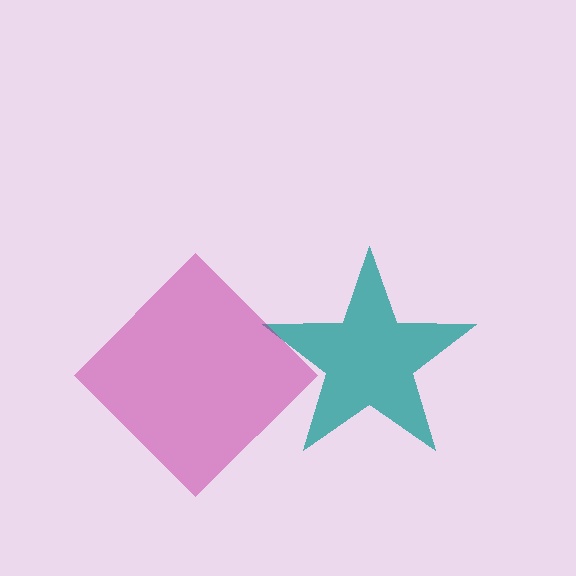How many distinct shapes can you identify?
There are 2 distinct shapes: a teal star, a magenta diamond.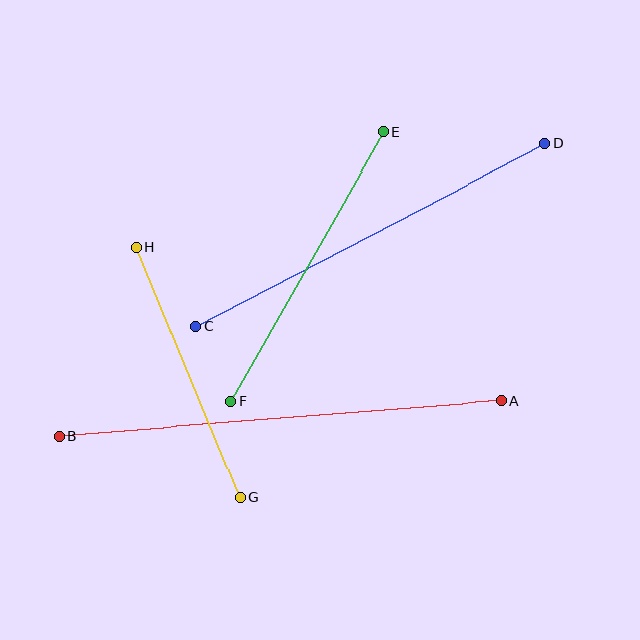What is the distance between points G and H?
The distance is approximately 271 pixels.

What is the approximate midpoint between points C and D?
The midpoint is at approximately (370, 235) pixels.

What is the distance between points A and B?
The distance is approximately 443 pixels.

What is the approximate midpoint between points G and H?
The midpoint is at approximately (188, 372) pixels.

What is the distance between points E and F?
The distance is approximately 310 pixels.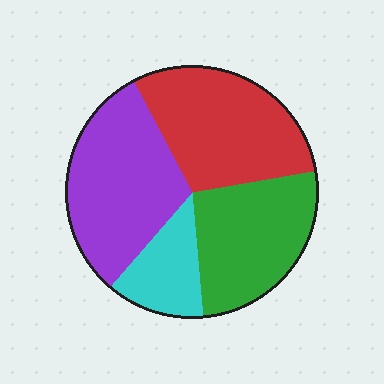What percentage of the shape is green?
Green takes up about one quarter (1/4) of the shape.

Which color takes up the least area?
Cyan, at roughly 15%.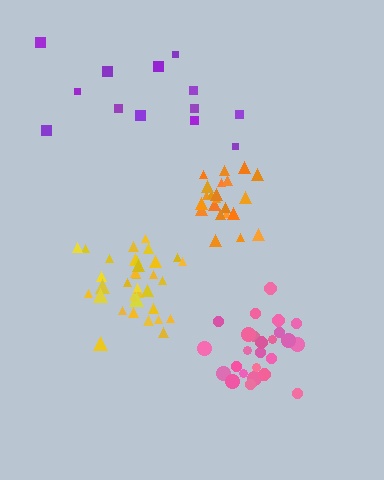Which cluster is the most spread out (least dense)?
Purple.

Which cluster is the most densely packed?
Orange.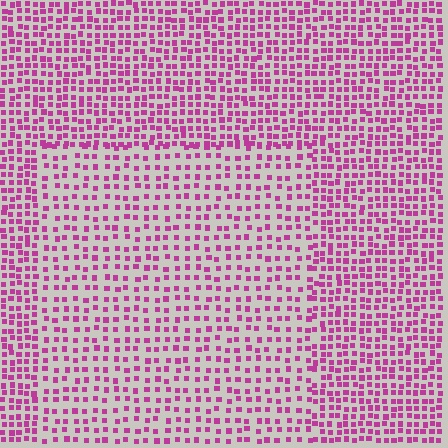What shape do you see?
I see a rectangle.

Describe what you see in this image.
The image contains small magenta elements arranged at two different densities. A rectangle-shaped region is visible where the elements are less densely packed than the surrounding area.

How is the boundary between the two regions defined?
The boundary is defined by a change in element density (approximately 1.7x ratio). All elements are the same color, size, and shape.